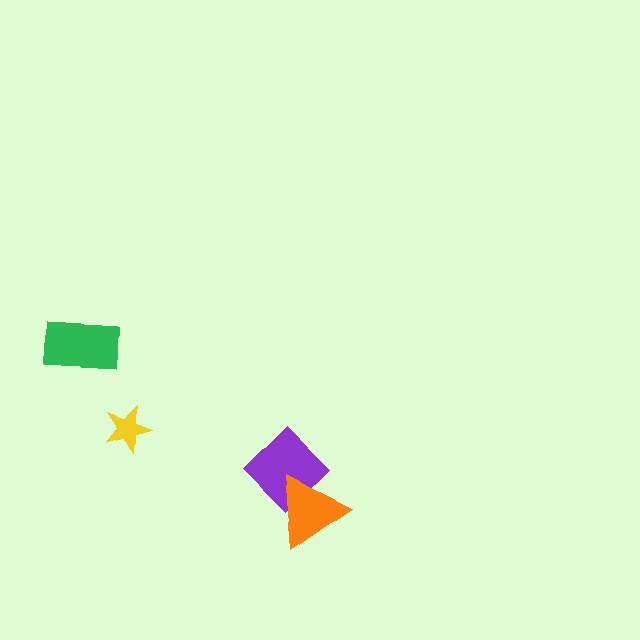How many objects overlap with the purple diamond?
1 object overlaps with the purple diamond.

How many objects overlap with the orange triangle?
1 object overlaps with the orange triangle.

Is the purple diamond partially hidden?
Yes, it is partially covered by another shape.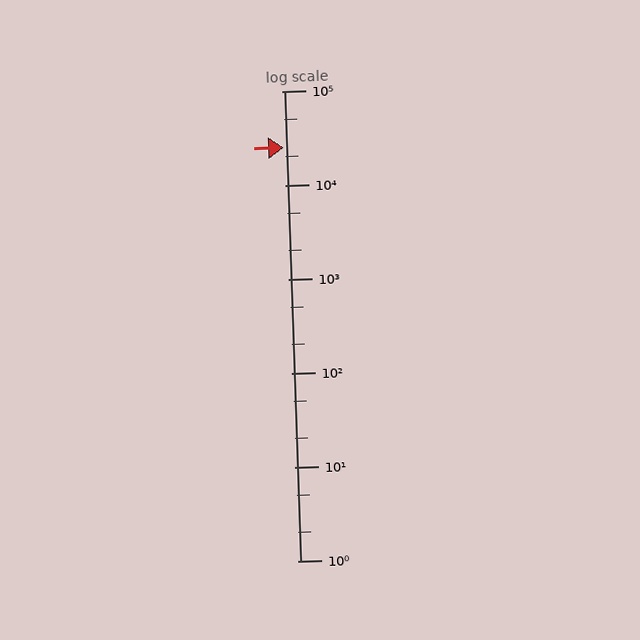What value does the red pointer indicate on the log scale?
The pointer indicates approximately 25000.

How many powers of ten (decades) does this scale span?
The scale spans 5 decades, from 1 to 100000.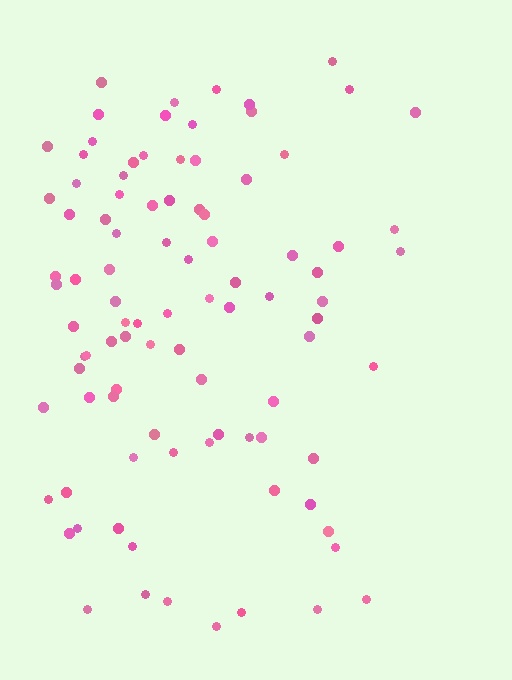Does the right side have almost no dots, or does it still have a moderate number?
Still a moderate number, just noticeably fewer than the left.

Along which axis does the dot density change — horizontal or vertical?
Horizontal.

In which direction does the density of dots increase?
From right to left, with the left side densest.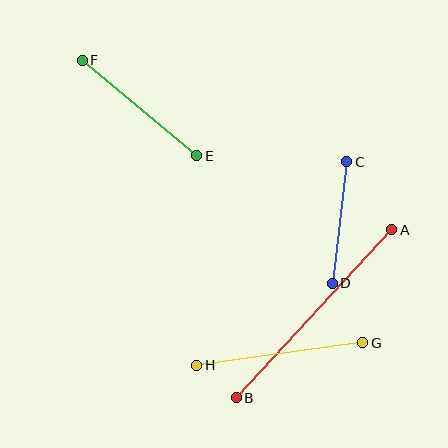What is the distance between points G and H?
The distance is approximately 168 pixels.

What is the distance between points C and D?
The distance is approximately 122 pixels.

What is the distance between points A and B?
The distance is approximately 229 pixels.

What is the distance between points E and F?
The distance is approximately 149 pixels.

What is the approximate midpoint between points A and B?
The midpoint is at approximately (314, 314) pixels.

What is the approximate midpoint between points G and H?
The midpoint is at approximately (280, 354) pixels.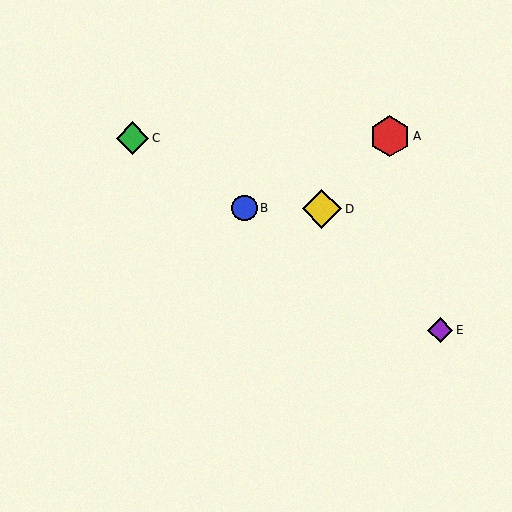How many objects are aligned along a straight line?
3 objects (B, C, E) are aligned along a straight line.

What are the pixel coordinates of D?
Object D is at (322, 209).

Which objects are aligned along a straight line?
Objects B, C, E are aligned along a straight line.